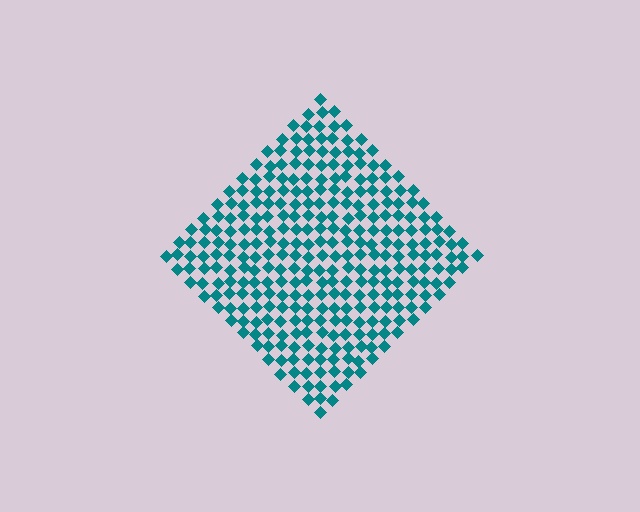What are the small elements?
The small elements are diamonds.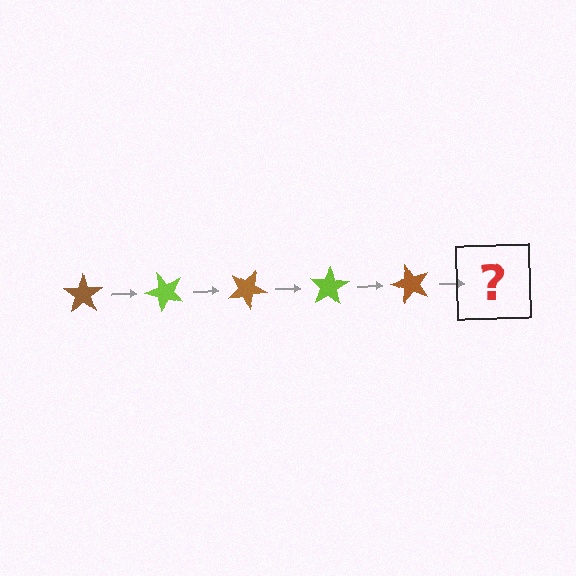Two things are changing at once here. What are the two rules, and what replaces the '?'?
The two rules are that it rotates 50 degrees each step and the color cycles through brown and lime. The '?' should be a lime star, rotated 250 degrees from the start.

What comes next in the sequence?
The next element should be a lime star, rotated 250 degrees from the start.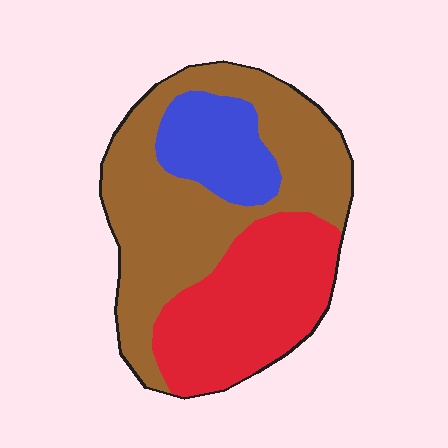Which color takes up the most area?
Brown, at roughly 50%.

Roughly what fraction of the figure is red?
Red covers around 35% of the figure.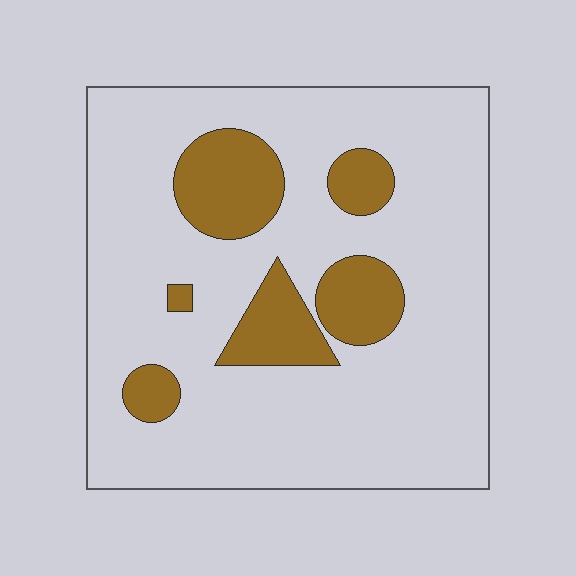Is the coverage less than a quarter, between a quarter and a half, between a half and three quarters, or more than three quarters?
Less than a quarter.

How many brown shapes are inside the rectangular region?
6.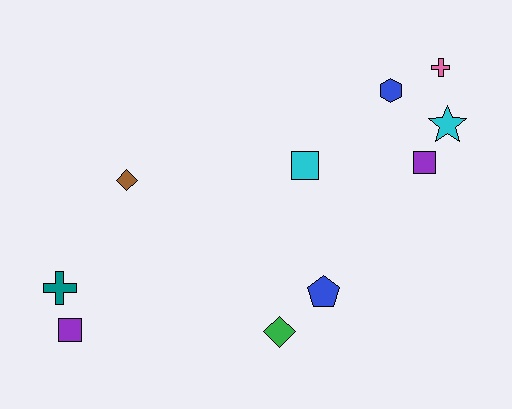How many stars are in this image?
There is 1 star.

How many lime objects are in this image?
There are no lime objects.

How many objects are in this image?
There are 10 objects.